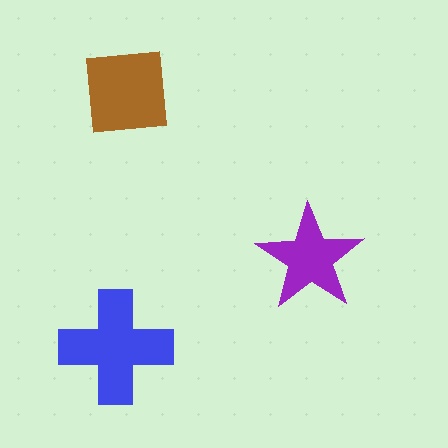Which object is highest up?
The brown square is topmost.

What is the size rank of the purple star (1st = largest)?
3rd.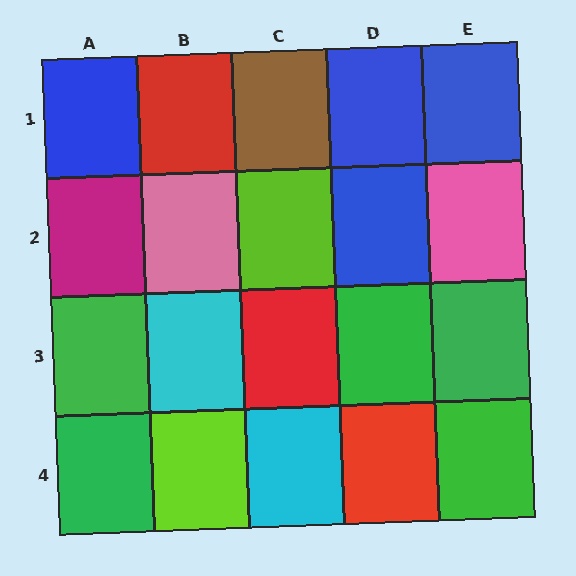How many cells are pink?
2 cells are pink.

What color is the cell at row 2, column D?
Blue.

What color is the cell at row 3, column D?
Green.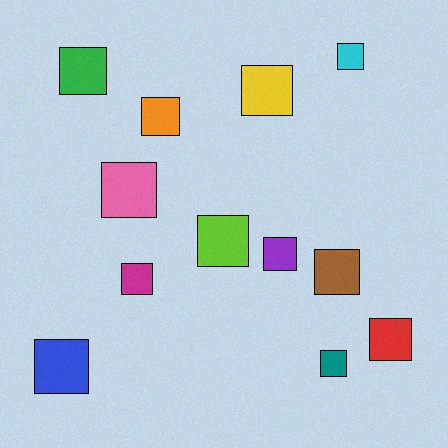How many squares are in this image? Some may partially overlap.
There are 12 squares.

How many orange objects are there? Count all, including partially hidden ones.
There is 1 orange object.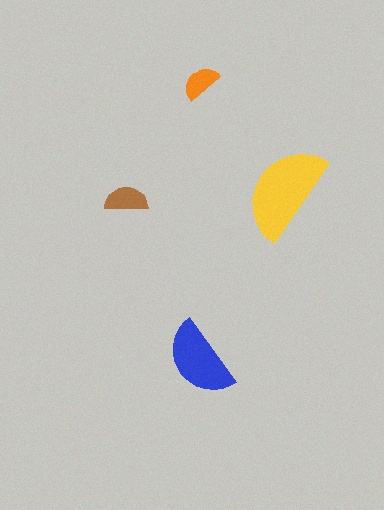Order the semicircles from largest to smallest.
the yellow one, the blue one, the brown one, the orange one.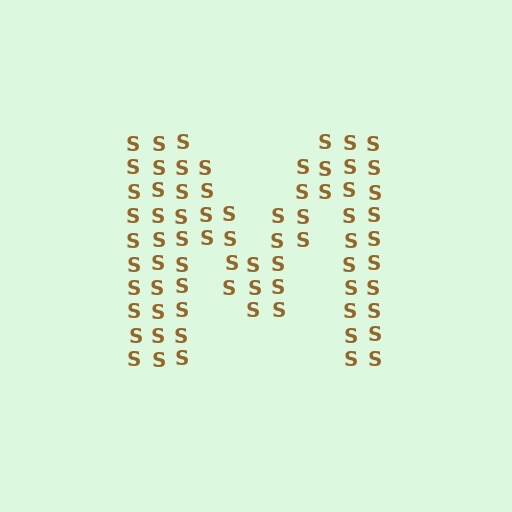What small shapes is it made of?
It is made of small letter S's.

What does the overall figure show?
The overall figure shows the letter M.